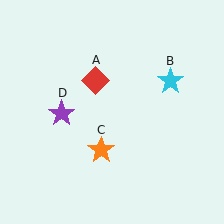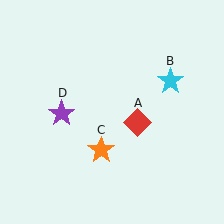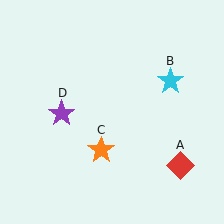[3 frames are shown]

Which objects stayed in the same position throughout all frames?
Cyan star (object B) and orange star (object C) and purple star (object D) remained stationary.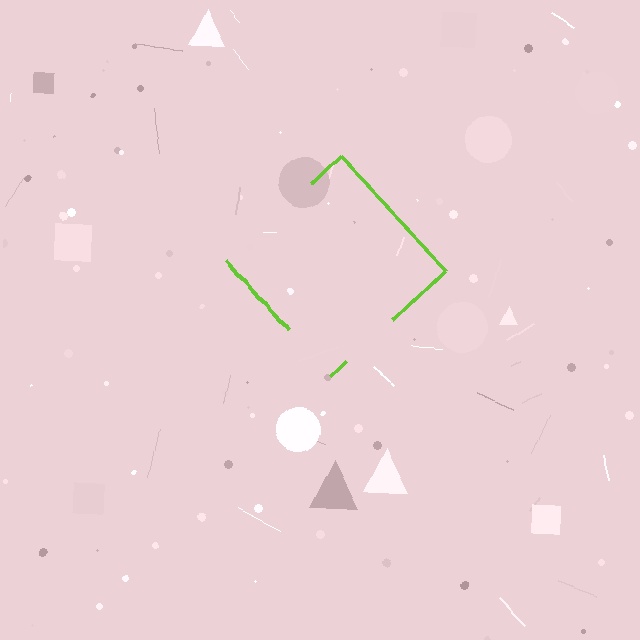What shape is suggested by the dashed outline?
The dashed outline suggests a diamond.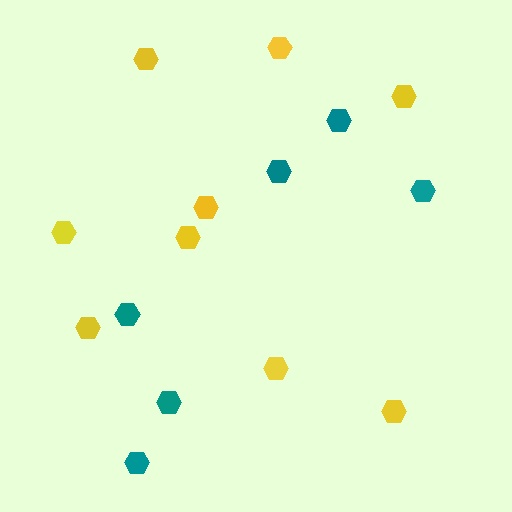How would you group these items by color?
There are 2 groups: one group of yellow hexagons (9) and one group of teal hexagons (6).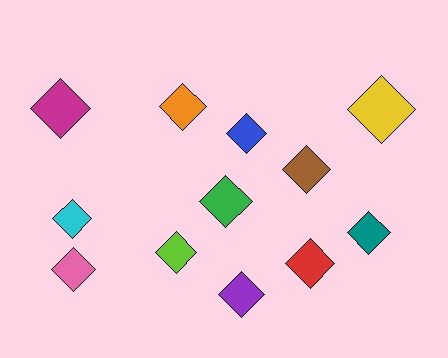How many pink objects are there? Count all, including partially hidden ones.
There is 1 pink object.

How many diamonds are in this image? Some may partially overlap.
There are 12 diamonds.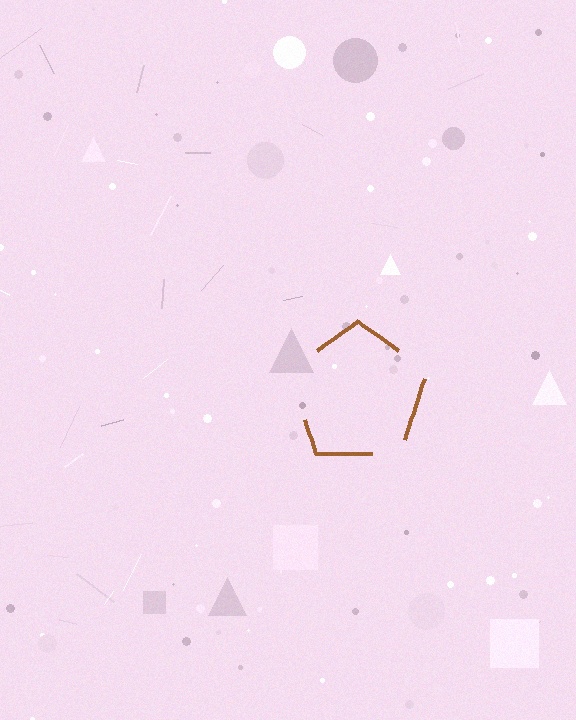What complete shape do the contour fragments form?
The contour fragments form a pentagon.